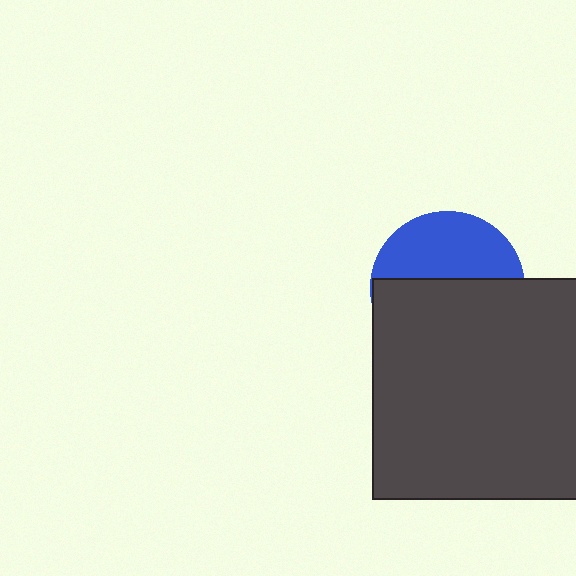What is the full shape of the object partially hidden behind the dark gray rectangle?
The partially hidden object is a blue circle.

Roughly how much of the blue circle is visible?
A small part of it is visible (roughly 41%).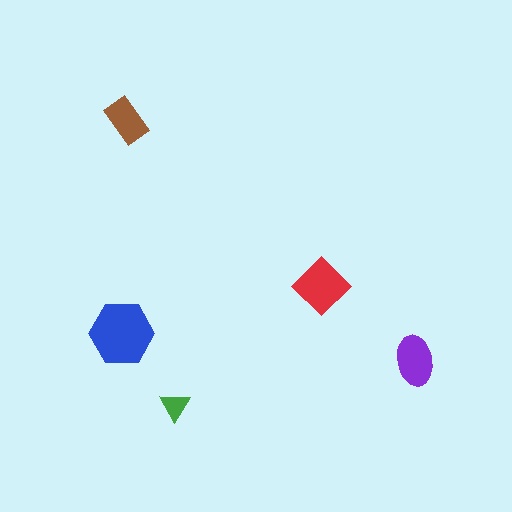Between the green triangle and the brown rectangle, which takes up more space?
The brown rectangle.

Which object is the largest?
The blue hexagon.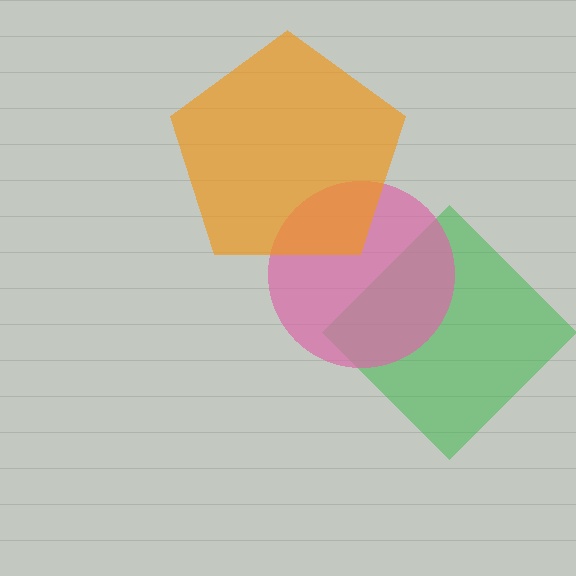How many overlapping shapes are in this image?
There are 3 overlapping shapes in the image.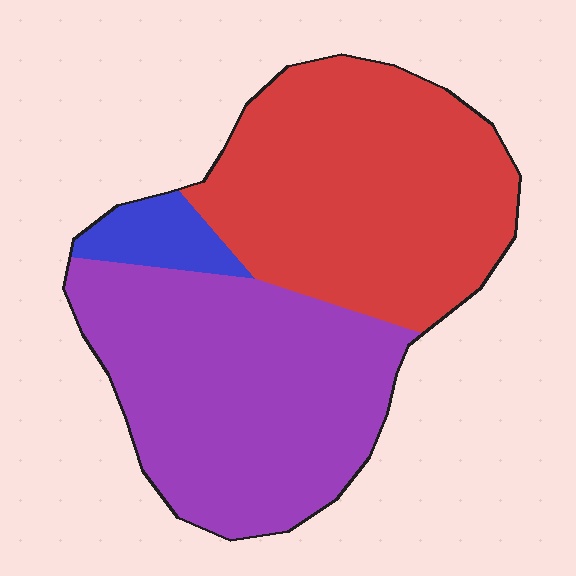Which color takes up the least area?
Blue, at roughly 5%.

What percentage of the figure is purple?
Purple takes up between a quarter and a half of the figure.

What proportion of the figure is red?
Red covers 46% of the figure.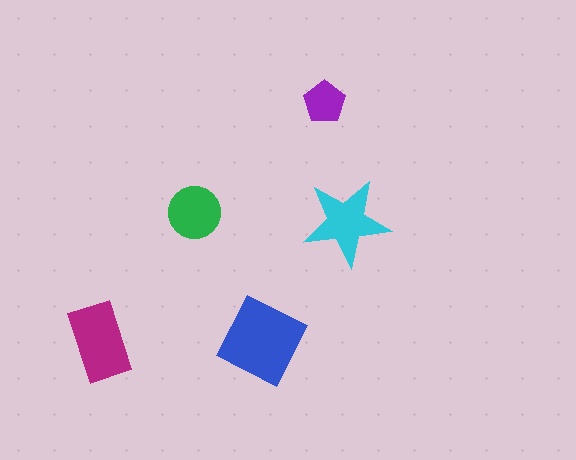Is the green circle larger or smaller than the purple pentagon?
Larger.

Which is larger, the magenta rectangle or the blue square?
The blue square.